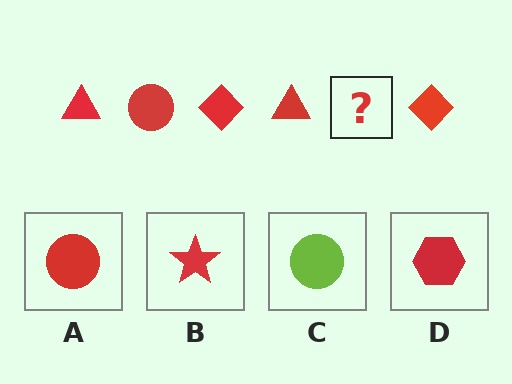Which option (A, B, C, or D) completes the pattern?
A.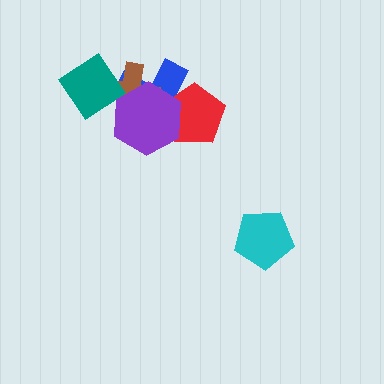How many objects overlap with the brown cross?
3 objects overlap with the brown cross.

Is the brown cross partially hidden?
Yes, it is partially covered by another shape.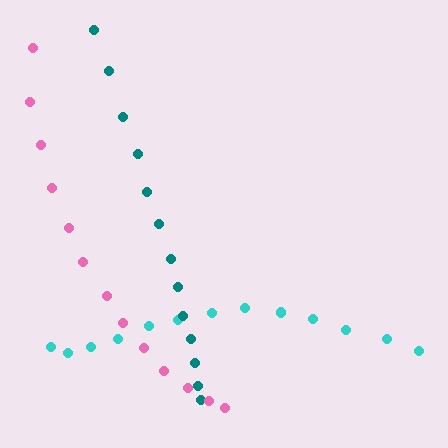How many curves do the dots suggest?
There are 3 distinct paths.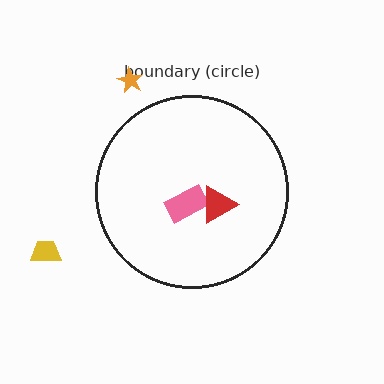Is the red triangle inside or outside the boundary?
Inside.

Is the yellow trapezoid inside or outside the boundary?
Outside.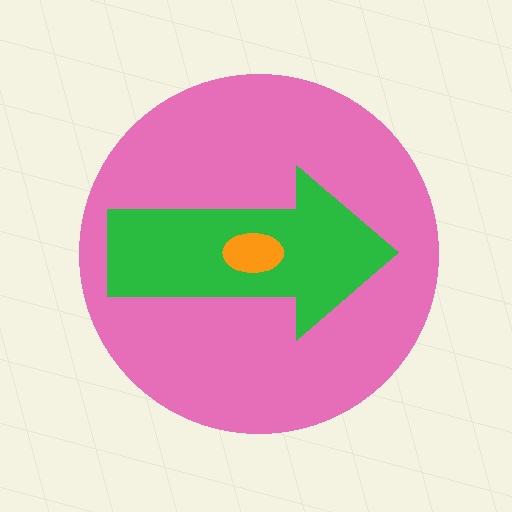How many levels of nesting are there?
3.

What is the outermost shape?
The pink circle.